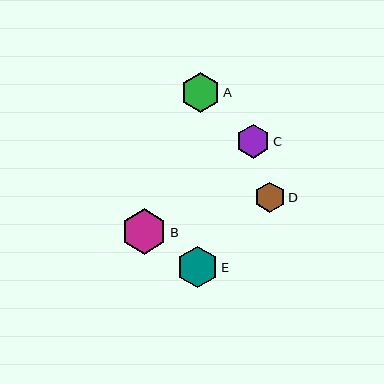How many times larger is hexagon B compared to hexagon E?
Hexagon B is approximately 1.1 times the size of hexagon E.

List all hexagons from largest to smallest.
From largest to smallest: B, E, A, C, D.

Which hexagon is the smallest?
Hexagon D is the smallest with a size of approximately 30 pixels.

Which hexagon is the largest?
Hexagon B is the largest with a size of approximately 46 pixels.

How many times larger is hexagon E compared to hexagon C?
Hexagon E is approximately 1.2 times the size of hexagon C.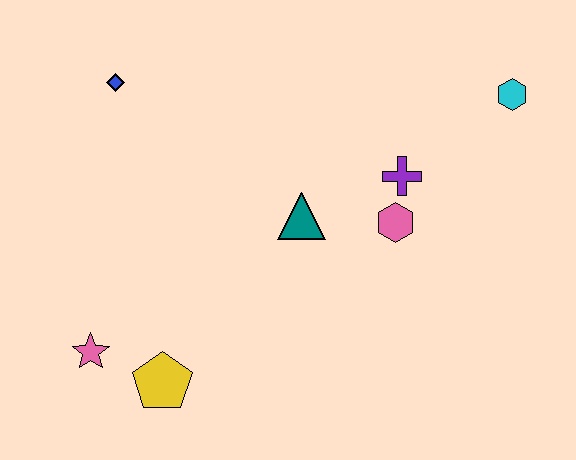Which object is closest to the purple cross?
The pink hexagon is closest to the purple cross.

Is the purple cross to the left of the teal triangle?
No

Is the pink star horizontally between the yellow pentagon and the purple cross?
No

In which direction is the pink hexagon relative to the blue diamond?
The pink hexagon is to the right of the blue diamond.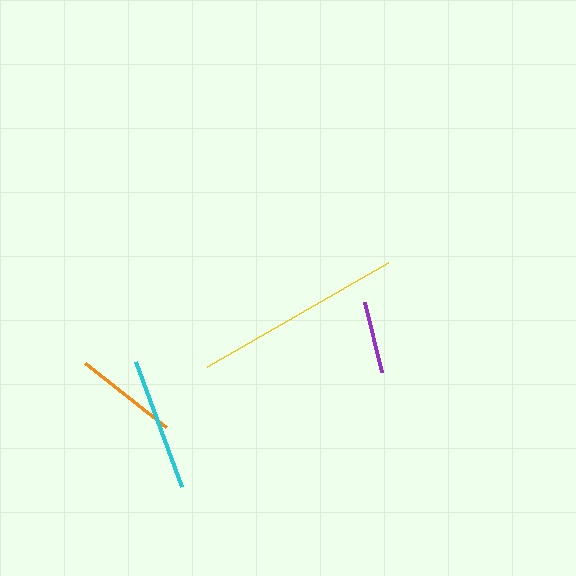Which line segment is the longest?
The yellow line is the longest at approximately 208 pixels.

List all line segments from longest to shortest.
From longest to shortest: yellow, cyan, orange, purple.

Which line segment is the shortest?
The purple line is the shortest at approximately 72 pixels.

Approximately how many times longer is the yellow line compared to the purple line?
The yellow line is approximately 2.9 times the length of the purple line.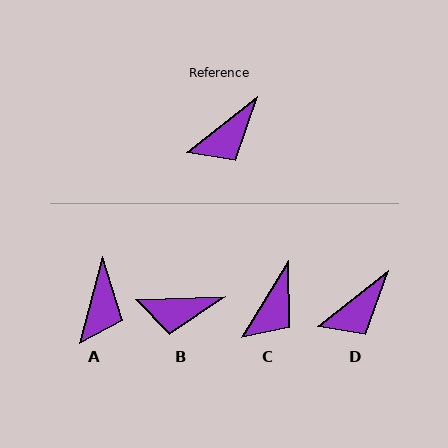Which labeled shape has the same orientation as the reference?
D.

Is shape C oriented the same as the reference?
No, it is off by about 21 degrees.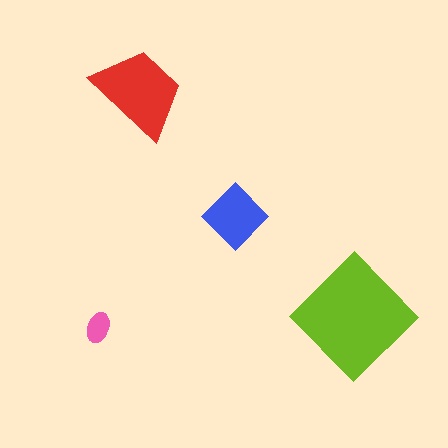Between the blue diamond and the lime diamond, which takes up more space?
The lime diamond.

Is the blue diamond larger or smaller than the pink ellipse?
Larger.